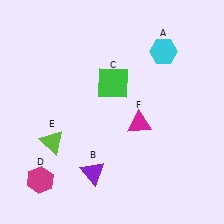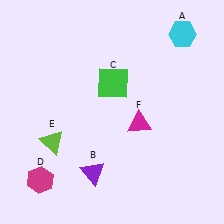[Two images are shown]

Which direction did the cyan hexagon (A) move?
The cyan hexagon (A) moved right.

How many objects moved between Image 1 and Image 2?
1 object moved between the two images.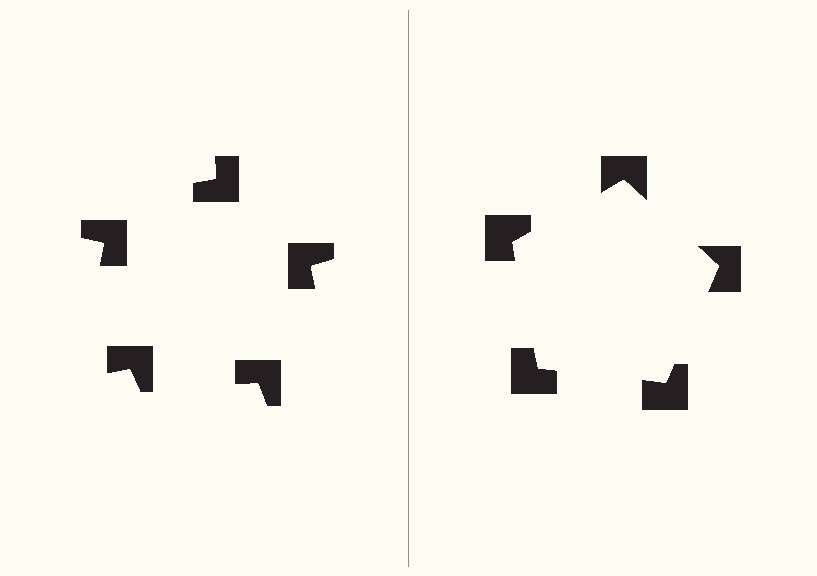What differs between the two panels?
The notched squares are positioned identically on both sides; only the wedge orientations differ. On the right they align to a pentagon; on the left they are misaligned.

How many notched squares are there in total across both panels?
10 — 5 on each side.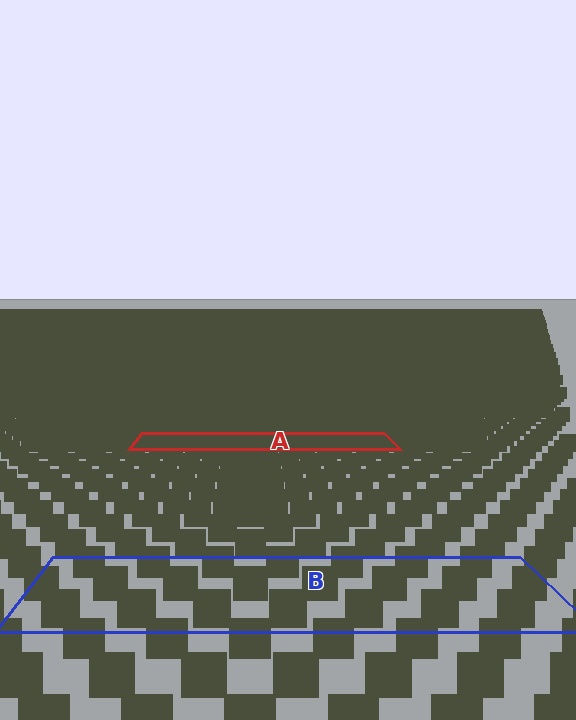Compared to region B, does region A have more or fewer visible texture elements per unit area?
Region A has more texture elements per unit area — they are packed more densely because it is farther away.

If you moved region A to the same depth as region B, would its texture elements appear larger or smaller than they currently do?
They would appear larger. At a closer depth, the same texture elements are projected at a bigger on-screen size.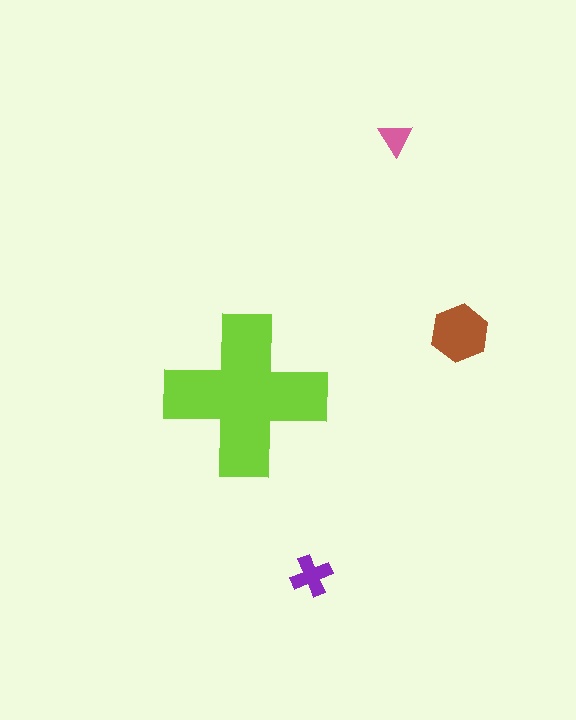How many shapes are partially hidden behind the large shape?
0 shapes are partially hidden.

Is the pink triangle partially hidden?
No, the pink triangle is fully visible.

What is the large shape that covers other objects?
A lime cross.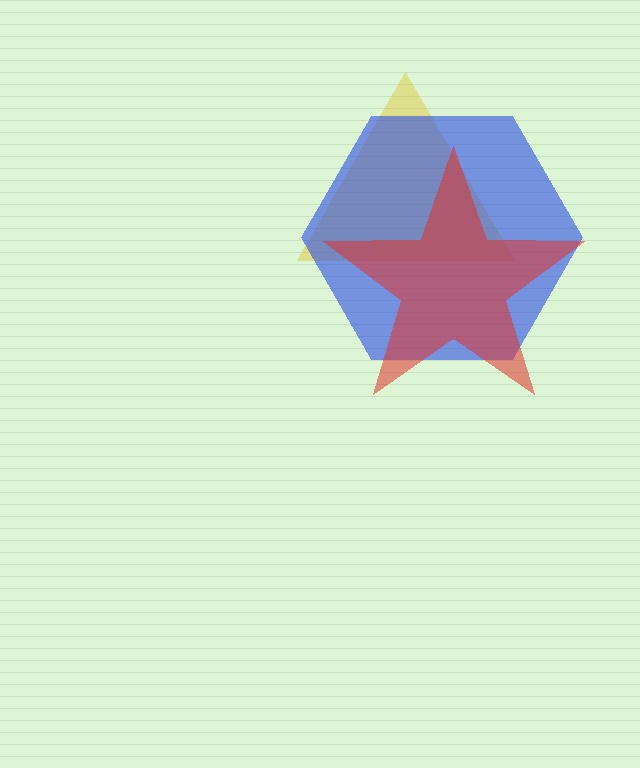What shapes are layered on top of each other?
The layered shapes are: a yellow triangle, a blue hexagon, a red star.